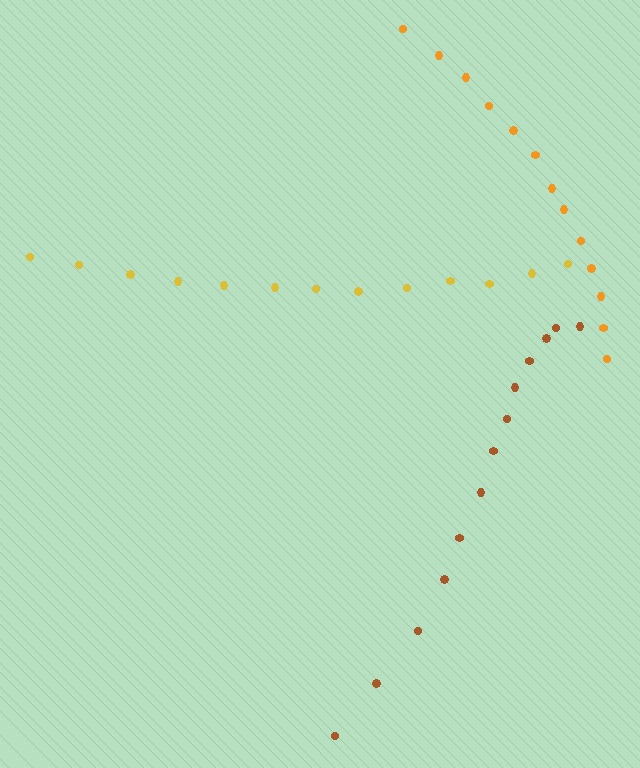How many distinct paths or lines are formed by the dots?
There are 3 distinct paths.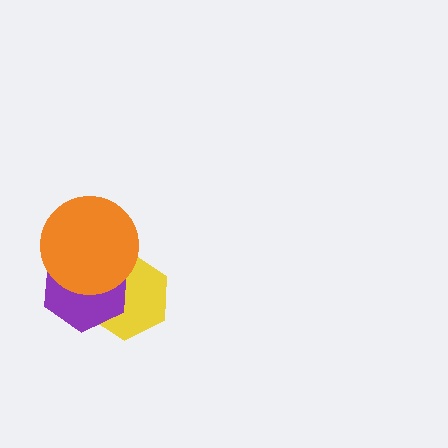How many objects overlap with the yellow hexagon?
2 objects overlap with the yellow hexagon.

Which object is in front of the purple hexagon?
The orange circle is in front of the purple hexagon.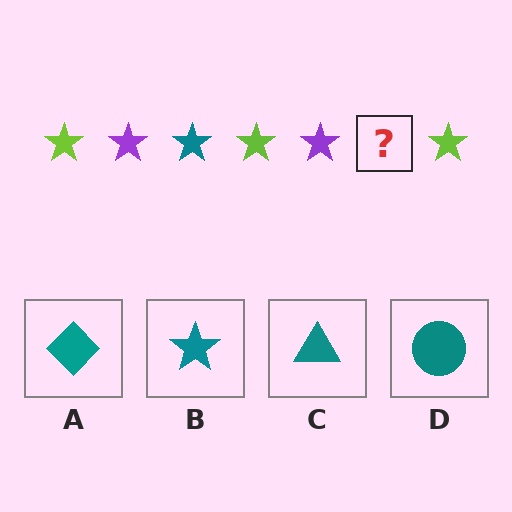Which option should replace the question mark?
Option B.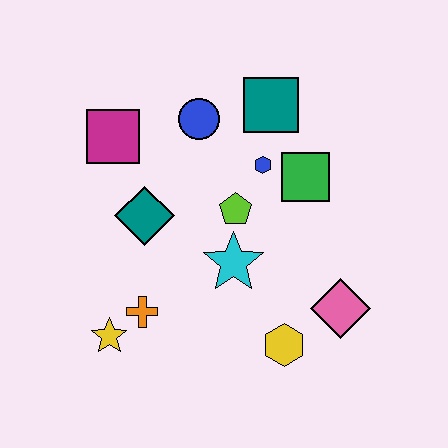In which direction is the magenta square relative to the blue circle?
The magenta square is to the left of the blue circle.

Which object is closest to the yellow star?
The orange cross is closest to the yellow star.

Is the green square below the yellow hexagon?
No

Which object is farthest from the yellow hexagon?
The magenta square is farthest from the yellow hexagon.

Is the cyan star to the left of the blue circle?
No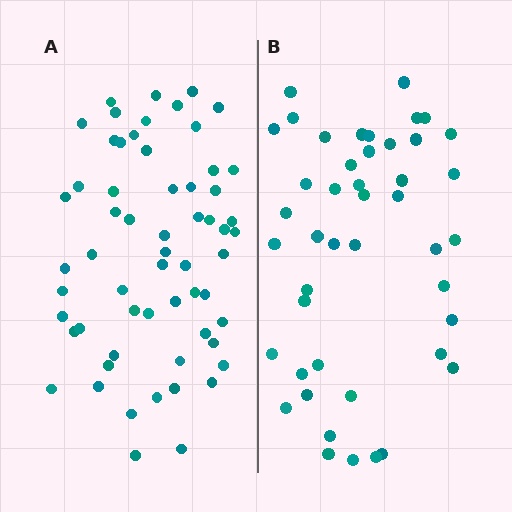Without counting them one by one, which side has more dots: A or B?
Region A (the left region) has more dots.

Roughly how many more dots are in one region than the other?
Region A has approximately 15 more dots than region B.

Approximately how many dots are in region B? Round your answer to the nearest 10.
About 40 dots. (The exact count is 45, which rounds to 40.)